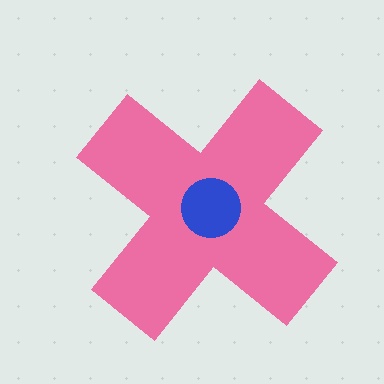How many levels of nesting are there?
2.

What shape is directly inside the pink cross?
The blue circle.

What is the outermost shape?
The pink cross.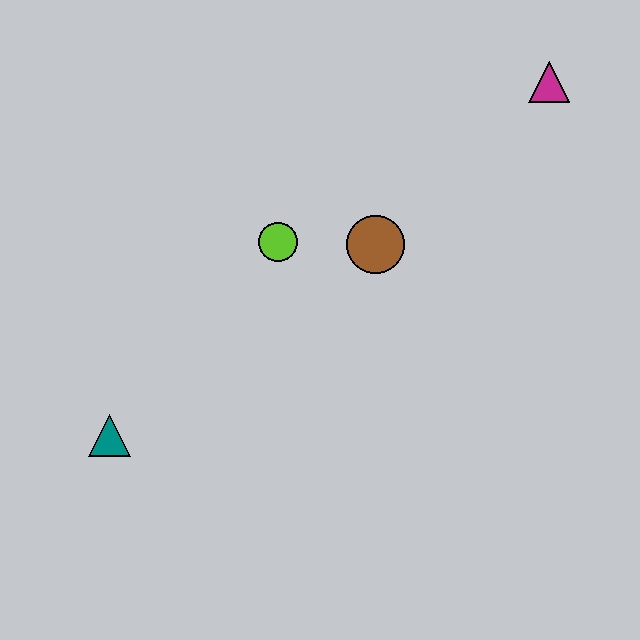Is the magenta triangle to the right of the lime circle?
Yes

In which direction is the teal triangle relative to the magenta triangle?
The teal triangle is to the left of the magenta triangle.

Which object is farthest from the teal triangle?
The magenta triangle is farthest from the teal triangle.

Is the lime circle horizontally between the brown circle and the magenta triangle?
No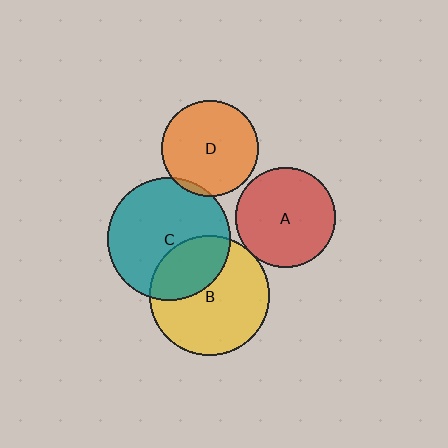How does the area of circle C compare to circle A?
Approximately 1.5 times.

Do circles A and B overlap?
Yes.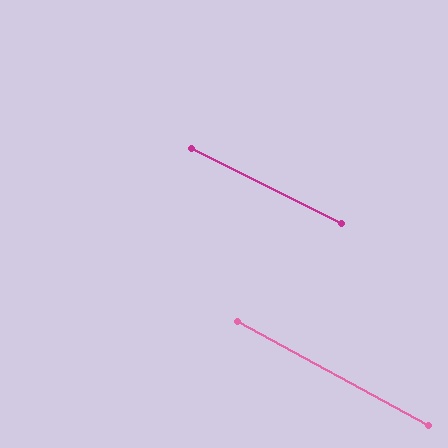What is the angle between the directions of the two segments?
Approximately 2 degrees.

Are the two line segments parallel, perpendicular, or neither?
Parallel — their directions differ by only 2.0°.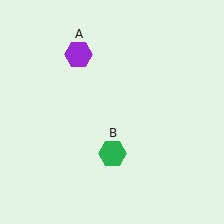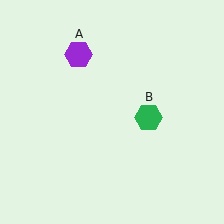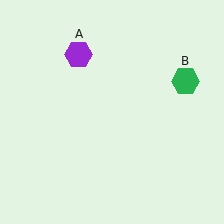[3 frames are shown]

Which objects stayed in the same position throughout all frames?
Purple hexagon (object A) remained stationary.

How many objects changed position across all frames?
1 object changed position: green hexagon (object B).